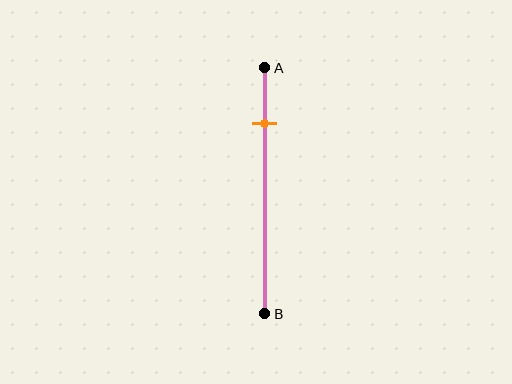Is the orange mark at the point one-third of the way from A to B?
No, the mark is at about 25% from A, not at the 33% one-third point.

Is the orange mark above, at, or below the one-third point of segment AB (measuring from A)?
The orange mark is above the one-third point of segment AB.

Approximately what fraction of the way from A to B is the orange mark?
The orange mark is approximately 25% of the way from A to B.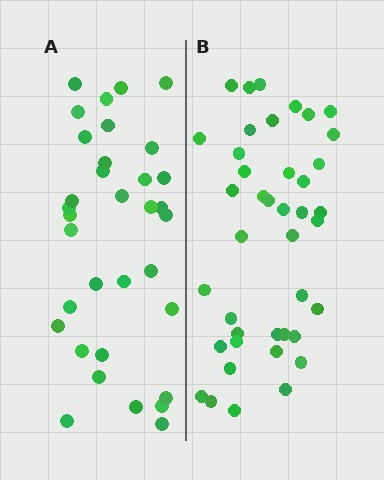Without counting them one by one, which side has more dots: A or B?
Region B (the right region) has more dots.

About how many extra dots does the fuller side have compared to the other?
Region B has roughly 8 or so more dots than region A.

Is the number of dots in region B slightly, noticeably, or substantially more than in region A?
Region B has only slightly more — the two regions are fairly close. The ratio is roughly 1.2 to 1.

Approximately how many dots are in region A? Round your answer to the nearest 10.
About 30 dots. (The exact count is 34, which rounds to 30.)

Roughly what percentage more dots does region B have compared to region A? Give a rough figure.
About 20% more.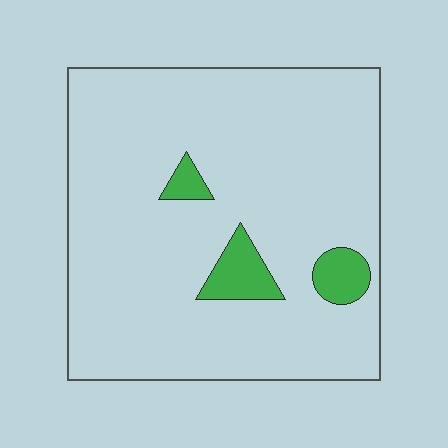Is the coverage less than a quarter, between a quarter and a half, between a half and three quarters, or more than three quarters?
Less than a quarter.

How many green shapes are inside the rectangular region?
3.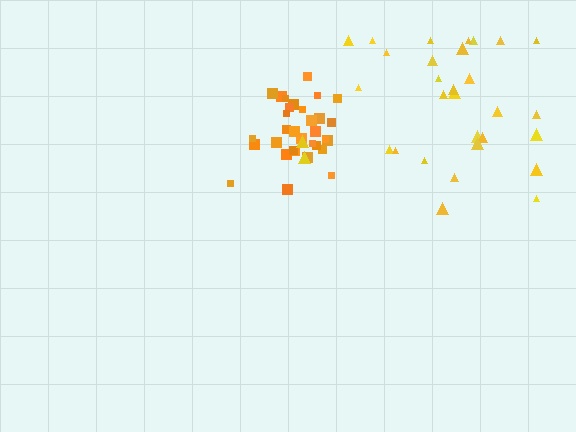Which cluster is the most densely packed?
Orange.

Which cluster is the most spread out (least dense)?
Yellow.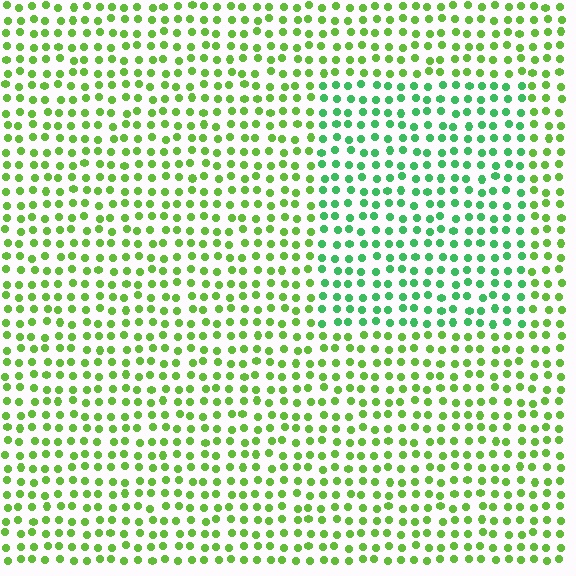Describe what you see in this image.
The image is filled with small lime elements in a uniform arrangement. A rectangle-shaped region is visible where the elements are tinted to a slightly different hue, forming a subtle color boundary.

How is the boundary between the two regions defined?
The boundary is defined purely by a slight shift in hue (about 35 degrees). Spacing, size, and orientation are identical on both sides.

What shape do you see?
I see a rectangle.